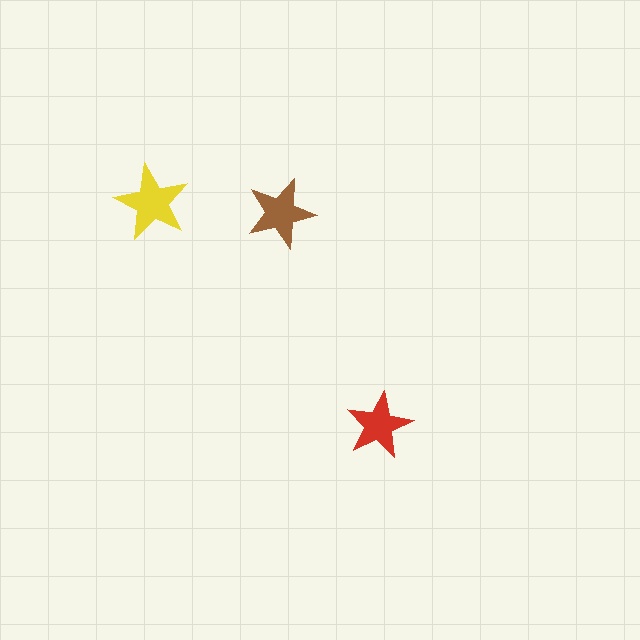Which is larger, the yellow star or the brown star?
The yellow one.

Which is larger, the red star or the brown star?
The brown one.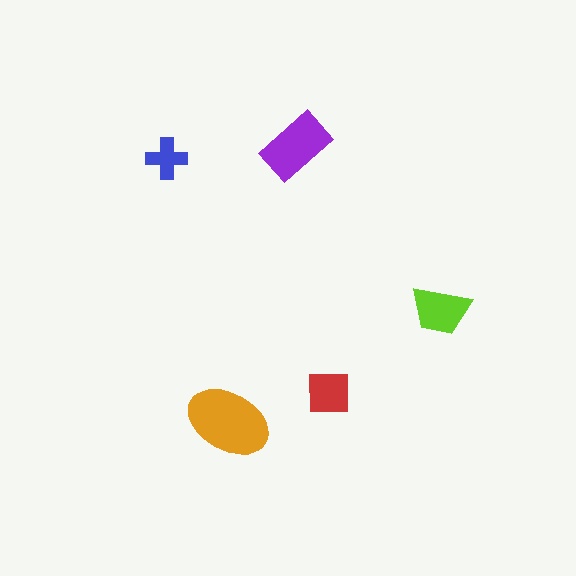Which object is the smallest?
The blue cross.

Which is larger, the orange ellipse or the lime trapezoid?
The orange ellipse.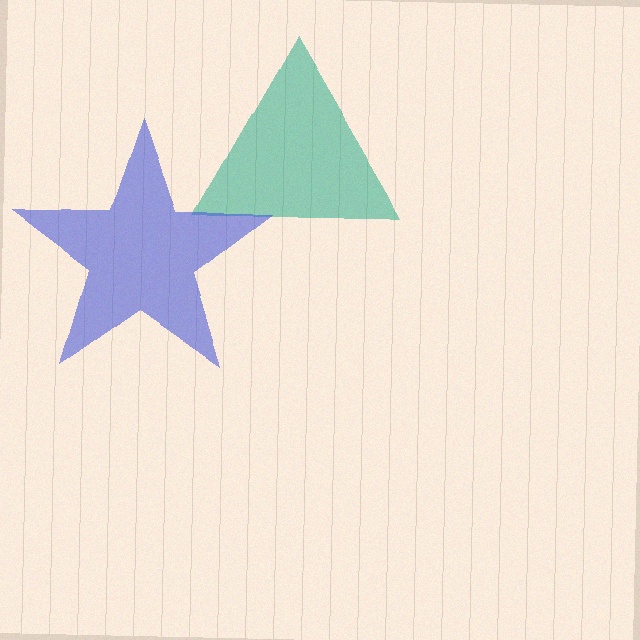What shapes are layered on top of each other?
The layered shapes are: a teal triangle, a blue star.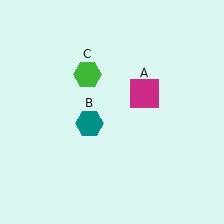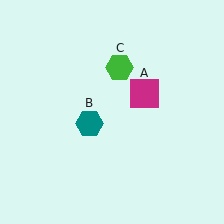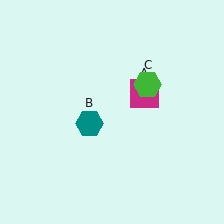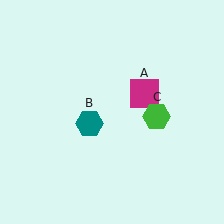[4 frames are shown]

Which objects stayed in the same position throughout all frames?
Magenta square (object A) and teal hexagon (object B) remained stationary.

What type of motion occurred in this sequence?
The green hexagon (object C) rotated clockwise around the center of the scene.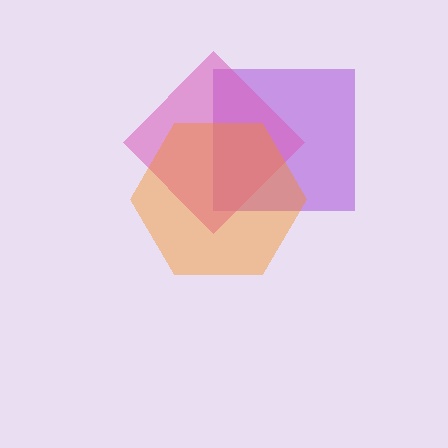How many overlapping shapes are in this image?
There are 3 overlapping shapes in the image.